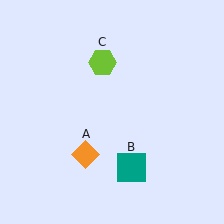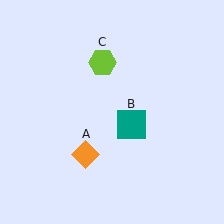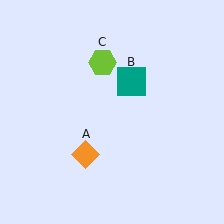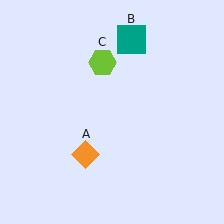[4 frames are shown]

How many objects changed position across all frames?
1 object changed position: teal square (object B).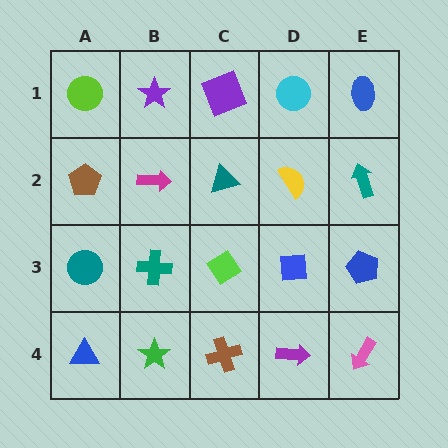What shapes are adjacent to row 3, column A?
A brown pentagon (row 2, column A), a blue triangle (row 4, column A), a teal cross (row 3, column B).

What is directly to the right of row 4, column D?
A pink arrow.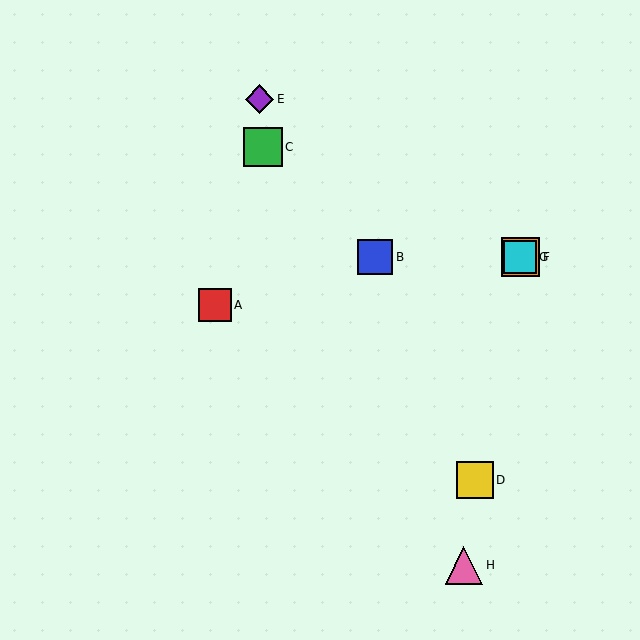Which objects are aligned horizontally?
Objects B, F, G are aligned horizontally.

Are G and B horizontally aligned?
Yes, both are at y≈257.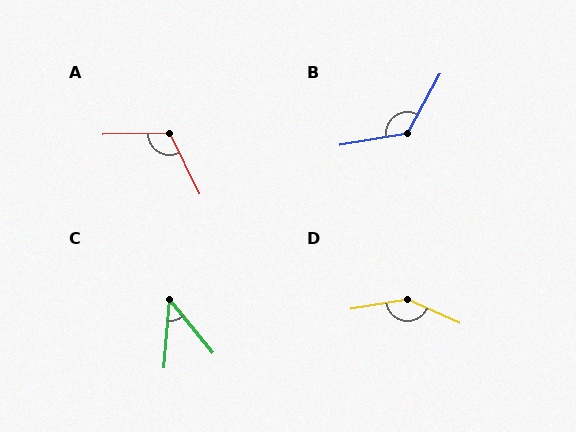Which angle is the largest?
D, at approximately 146 degrees.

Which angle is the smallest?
C, at approximately 44 degrees.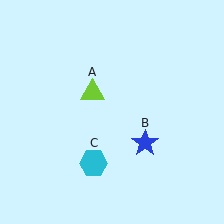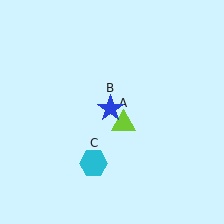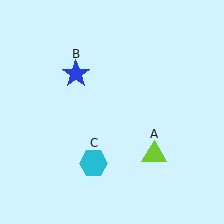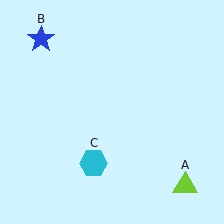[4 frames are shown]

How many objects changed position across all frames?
2 objects changed position: lime triangle (object A), blue star (object B).